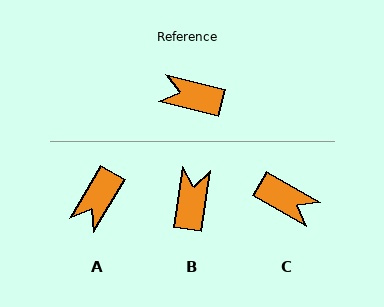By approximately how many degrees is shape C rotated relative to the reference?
Approximately 165 degrees counter-clockwise.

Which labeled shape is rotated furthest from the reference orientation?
C, about 165 degrees away.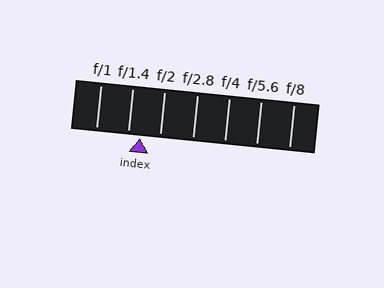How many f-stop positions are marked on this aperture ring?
There are 7 f-stop positions marked.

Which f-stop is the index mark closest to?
The index mark is closest to f/1.4.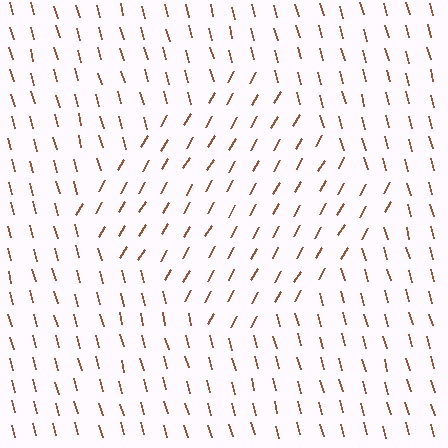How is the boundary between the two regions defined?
The boundary is defined purely by a change in line orientation (approximately 45 degrees difference). All lines are the same color and thickness.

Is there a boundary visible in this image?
Yes, there is a texture boundary formed by a change in line orientation.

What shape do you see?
I see a diamond.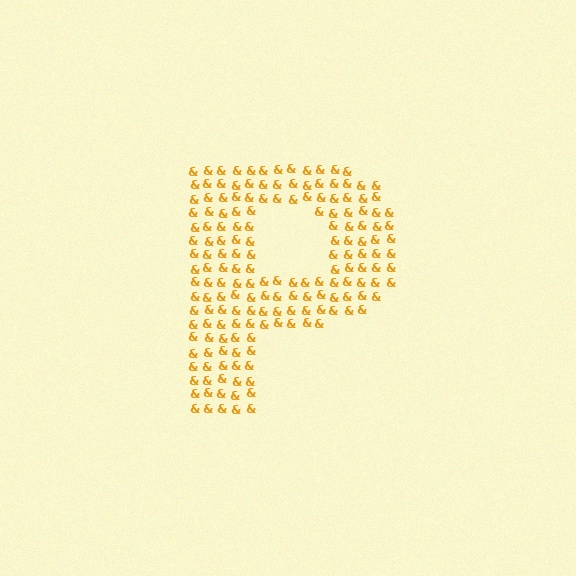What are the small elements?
The small elements are ampersands.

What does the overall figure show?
The overall figure shows the letter P.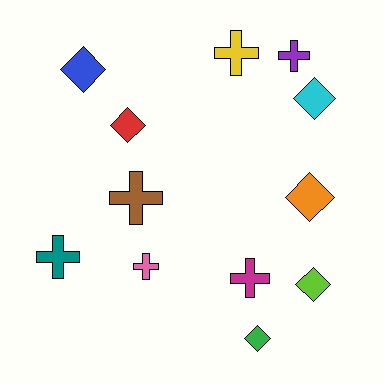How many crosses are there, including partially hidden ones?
There are 6 crosses.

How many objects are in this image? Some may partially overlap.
There are 12 objects.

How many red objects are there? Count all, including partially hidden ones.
There is 1 red object.